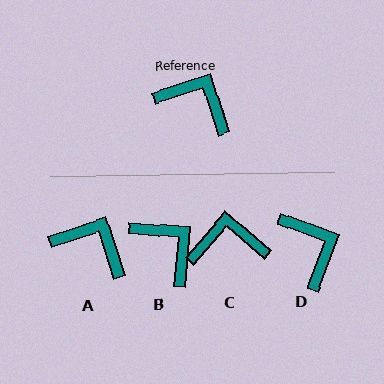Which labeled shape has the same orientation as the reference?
A.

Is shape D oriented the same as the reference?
No, it is off by about 39 degrees.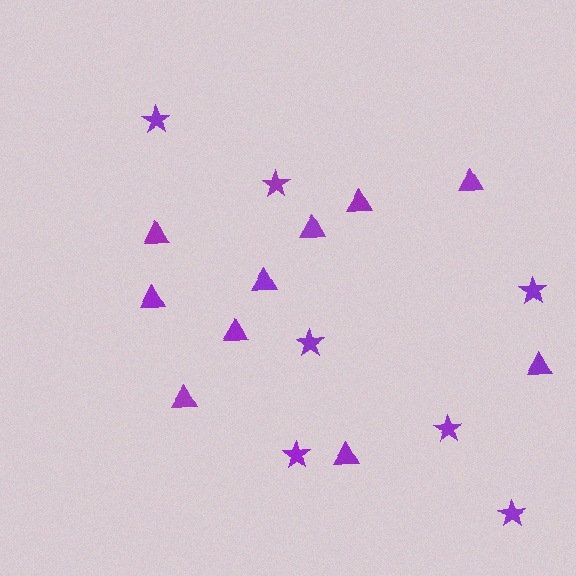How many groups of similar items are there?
There are 2 groups: one group of stars (7) and one group of triangles (10).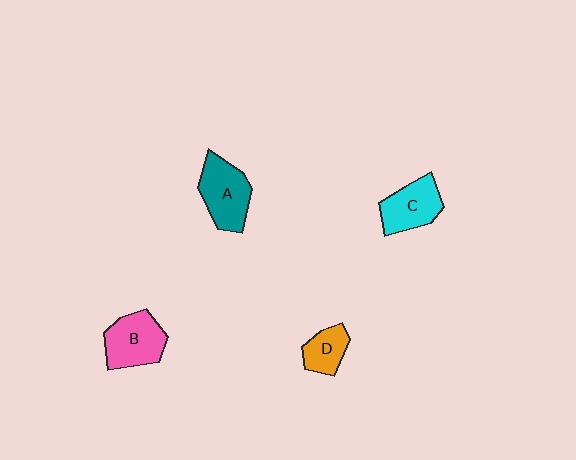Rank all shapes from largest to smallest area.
From largest to smallest: A (teal), B (pink), C (cyan), D (orange).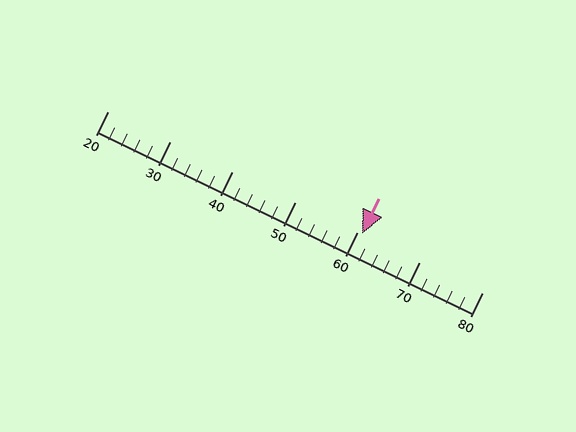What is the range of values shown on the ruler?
The ruler shows values from 20 to 80.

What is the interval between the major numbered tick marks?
The major tick marks are spaced 10 units apart.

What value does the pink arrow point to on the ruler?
The pink arrow points to approximately 61.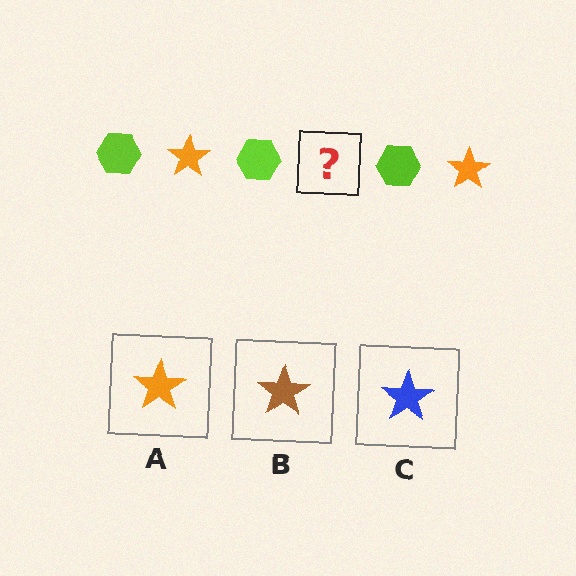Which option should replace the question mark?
Option A.